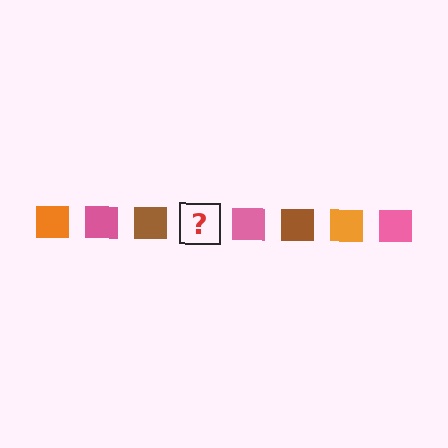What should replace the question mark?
The question mark should be replaced with an orange square.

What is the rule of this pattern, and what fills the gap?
The rule is that the pattern cycles through orange, pink, brown squares. The gap should be filled with an orange square.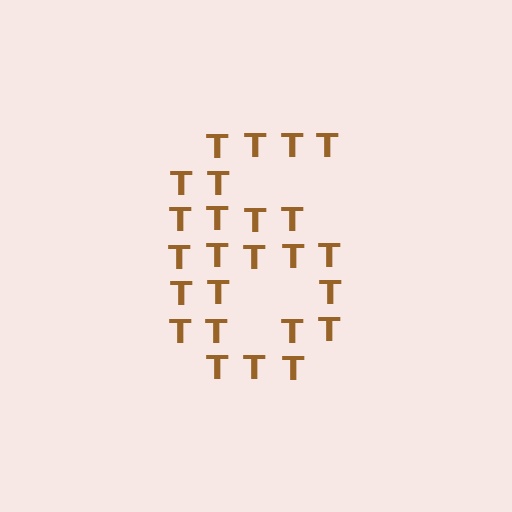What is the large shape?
The large shape is the digit 6.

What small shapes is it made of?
It is made of small letter T's.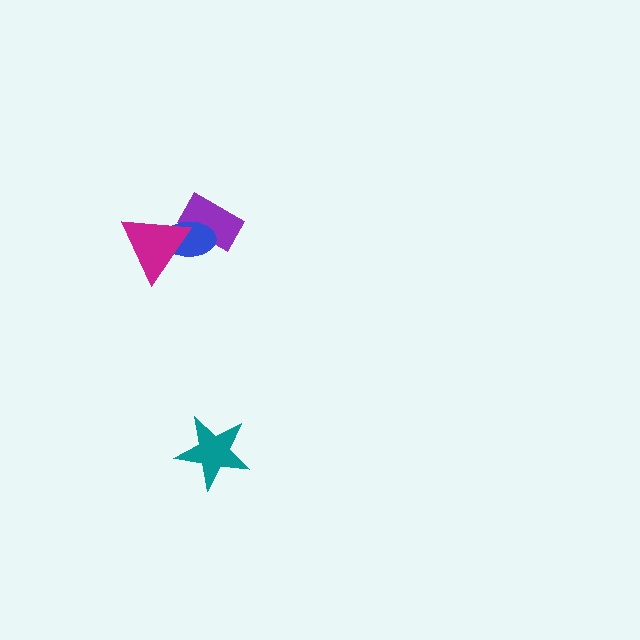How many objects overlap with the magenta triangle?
2 objects overlap with the magenta triangle.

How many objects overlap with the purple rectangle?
2 objects overlap with the purple rectangle.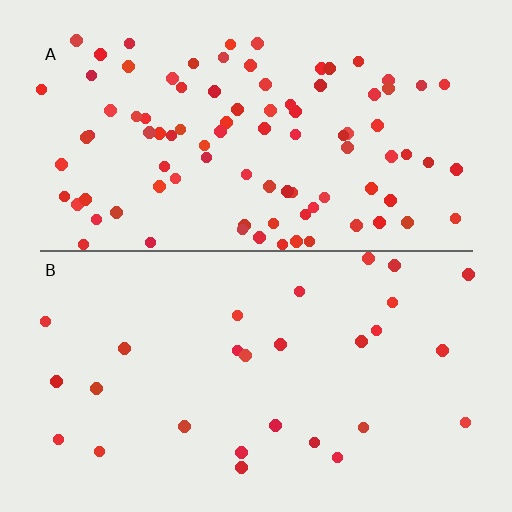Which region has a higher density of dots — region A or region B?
A (the top).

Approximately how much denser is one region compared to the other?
Approximately 3.3× — region A over region B.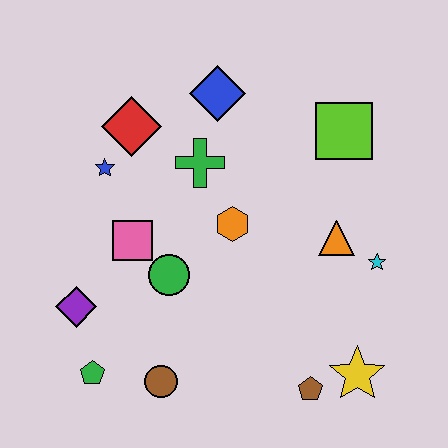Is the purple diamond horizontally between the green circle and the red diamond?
No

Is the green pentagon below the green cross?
Yes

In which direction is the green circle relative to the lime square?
The green circle is to the left of the lime square.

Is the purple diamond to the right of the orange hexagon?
No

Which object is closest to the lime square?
The orange triangle is closest to the lime square.